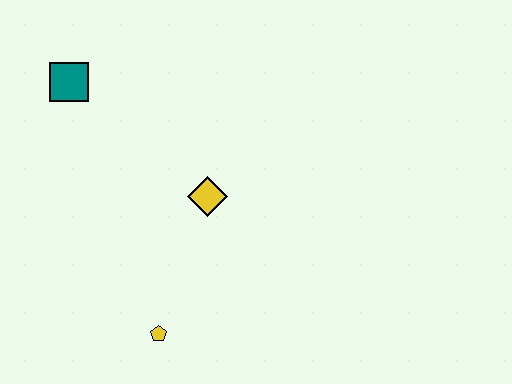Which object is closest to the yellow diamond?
The yellow pentagon is closest to the yellow diamond.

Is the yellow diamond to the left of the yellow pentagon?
No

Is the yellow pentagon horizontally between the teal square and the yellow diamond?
Yes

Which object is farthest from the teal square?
The yellow pentagon is farthest from the teal square.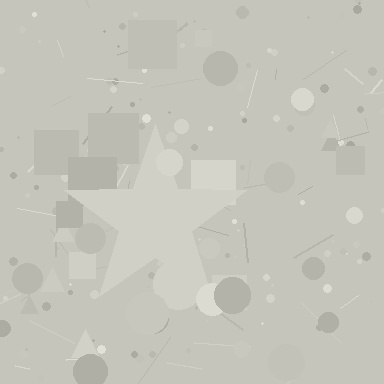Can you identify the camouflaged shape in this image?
The camouflaged shape is a star.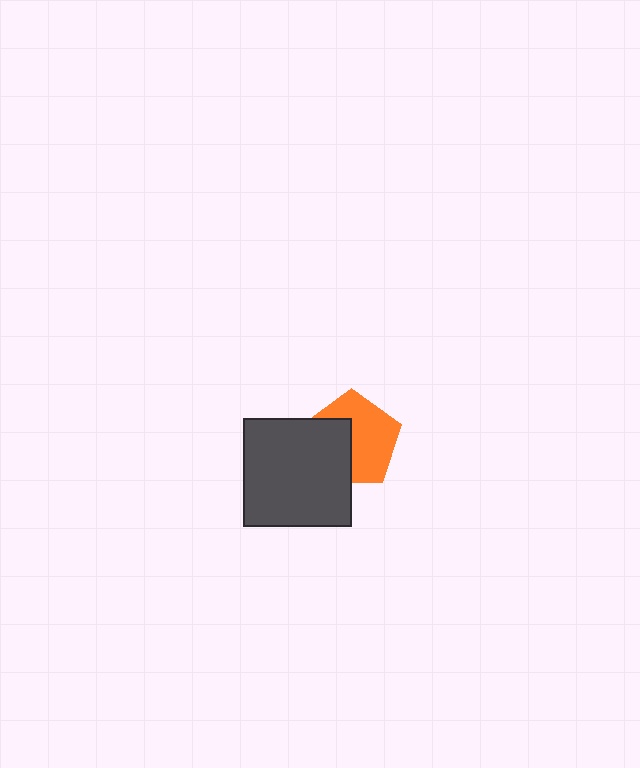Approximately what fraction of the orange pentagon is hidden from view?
Roughly 41% of the orange pentagon is hidden behind the dark gray square.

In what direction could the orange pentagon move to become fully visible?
The orange pentagon could move toward the upper-right. That would shift it out from behind the dark gray square entirely.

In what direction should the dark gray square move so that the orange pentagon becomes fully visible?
The dark gray square should move toward the lower-left. That is the shortest direction to clear the overlap and leave the orange pentagon fully visible.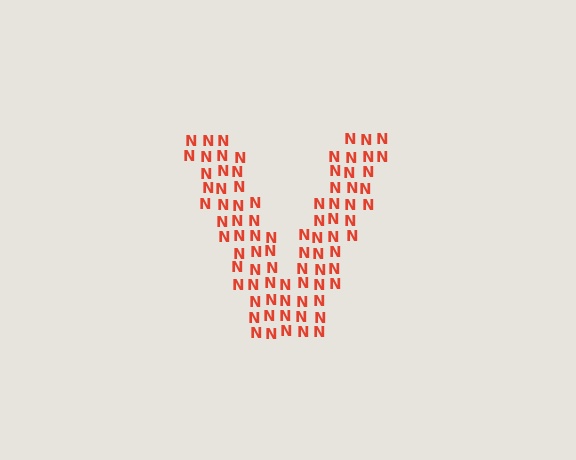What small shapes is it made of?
It is made of small letter N's.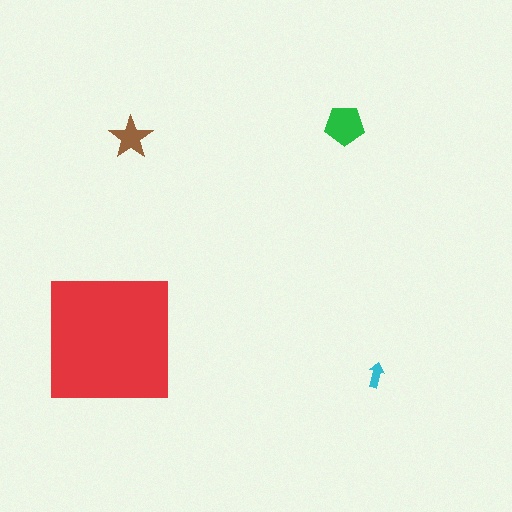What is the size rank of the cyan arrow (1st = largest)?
4th.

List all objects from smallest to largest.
The cyan arrow, the brown star, the green pentagon, the red square.